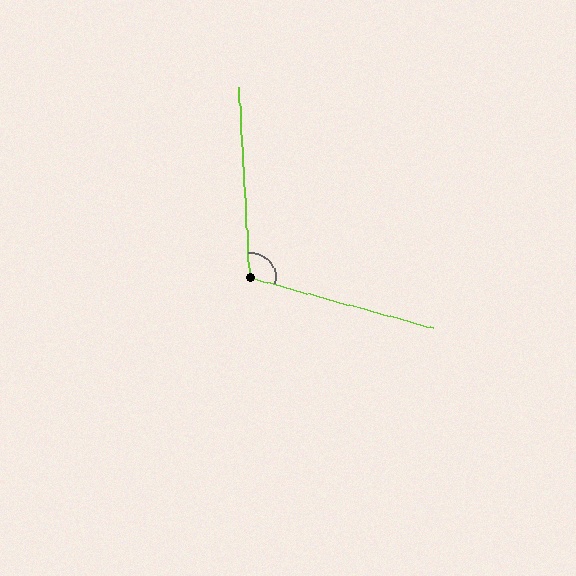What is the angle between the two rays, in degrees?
Approximately 109 degrees.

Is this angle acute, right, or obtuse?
It is obtuse.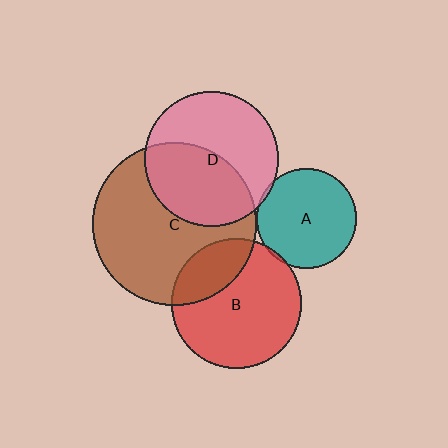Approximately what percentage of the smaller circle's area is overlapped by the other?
Approximately 5%.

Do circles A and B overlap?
Yes.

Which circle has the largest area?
Circle C (brown).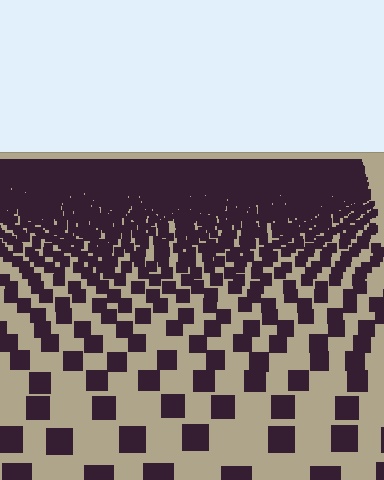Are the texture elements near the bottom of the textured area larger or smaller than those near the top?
Larger. Near the bottom, elements are closer to the viewer and appear at a bigger on-screen size.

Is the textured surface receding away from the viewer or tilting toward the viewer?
The surface is receding away from the viewer. Texture elements get smaller and denser toward the top.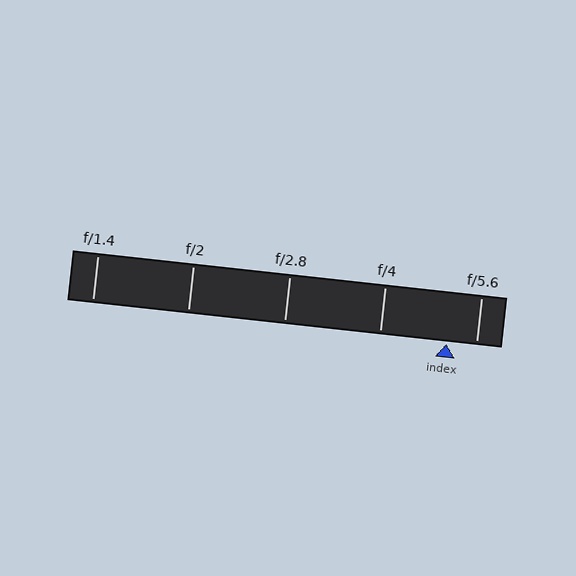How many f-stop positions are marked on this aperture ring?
There are 5 f-stop positions marked.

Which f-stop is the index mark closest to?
The index mark is closest to f/5.6.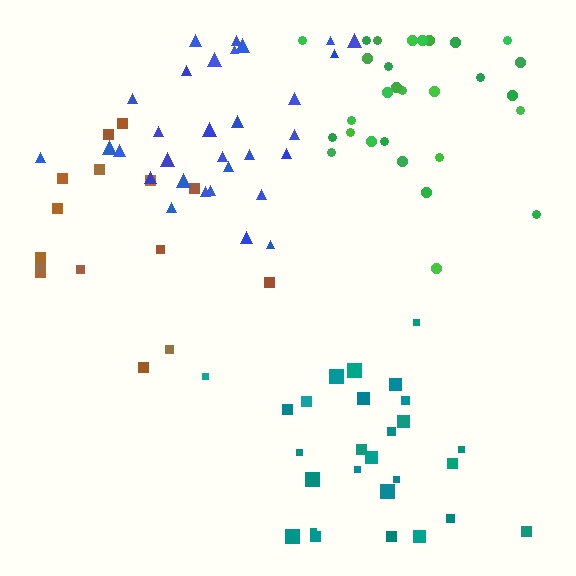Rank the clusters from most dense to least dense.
blue, green, teal, brown.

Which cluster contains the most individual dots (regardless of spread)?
Blue (31).